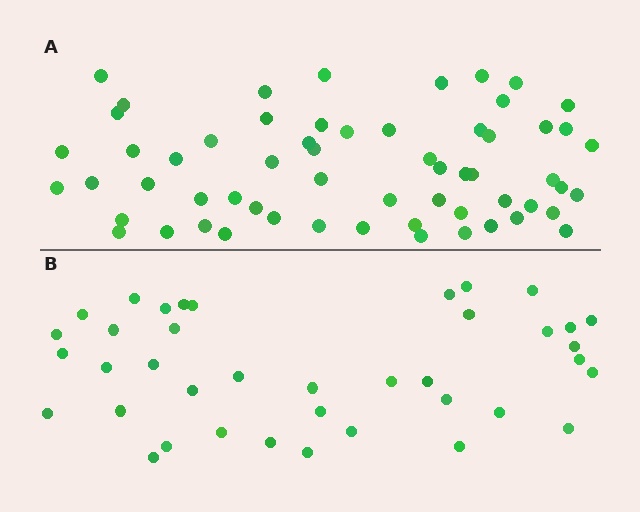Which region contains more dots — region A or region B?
Region A (the top region) has more dots.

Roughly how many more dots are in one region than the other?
Region A has approximately 20 more dots than region B.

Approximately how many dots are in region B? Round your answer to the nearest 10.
About 40 dots. (The exact count is 39, which rounds to 40.)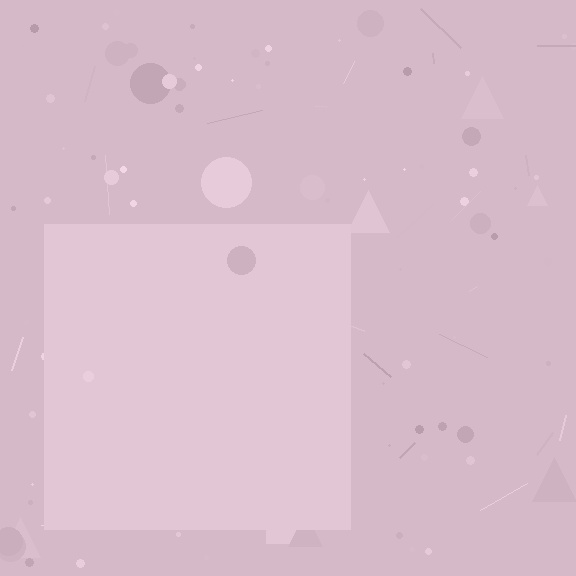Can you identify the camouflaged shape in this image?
The camouflaged shape is a square.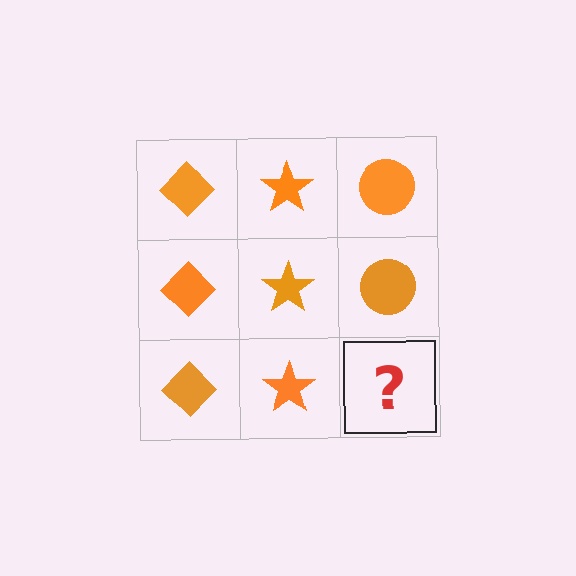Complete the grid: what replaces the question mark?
The question mark should be replaced with an orange circle.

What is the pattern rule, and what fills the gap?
The rule is that each column has a consistent shape. The gap should be filled with an orange circle.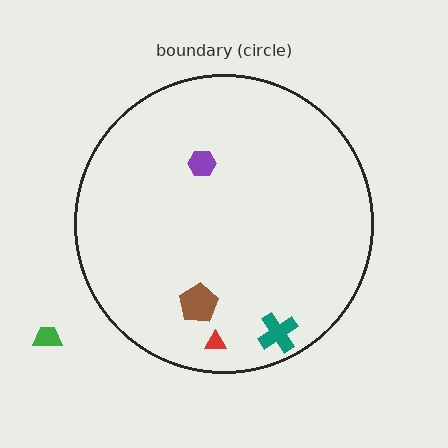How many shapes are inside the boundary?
4 inside, 1 outside.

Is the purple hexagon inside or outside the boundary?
Inside.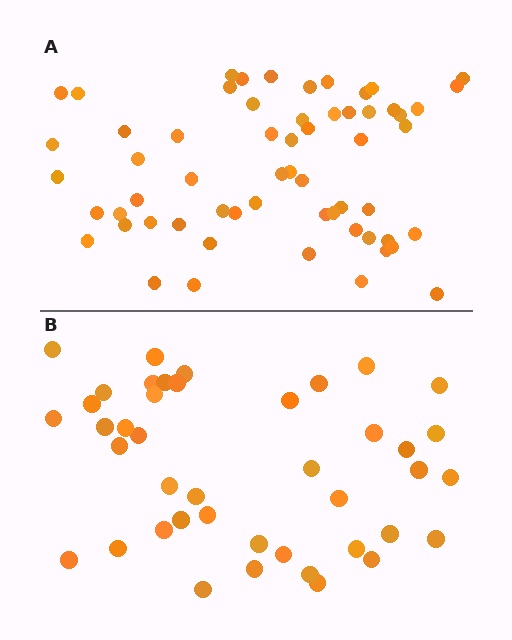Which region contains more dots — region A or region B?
Region A (the top region) has more dots.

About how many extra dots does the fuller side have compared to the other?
Region A has approximately 20 more dots than region B.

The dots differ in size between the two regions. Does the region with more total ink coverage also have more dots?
No. Region B has more total ink coverage because its dots are larger, but region A actually contains more individual dots. Total area can be misleading — the number of items is what matters here.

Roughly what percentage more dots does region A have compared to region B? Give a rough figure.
About 45% more.